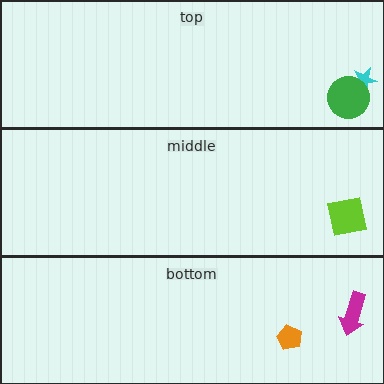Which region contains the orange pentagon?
The bottom region.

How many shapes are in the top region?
2.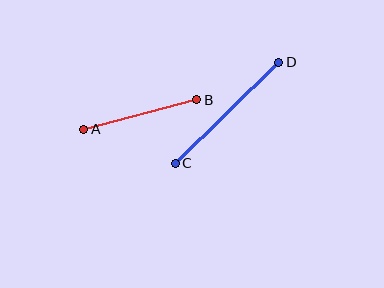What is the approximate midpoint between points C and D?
The midpoint is at approximately (227, 113) pixels.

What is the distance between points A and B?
The distance is approximately 117 pixels.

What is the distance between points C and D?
The distance is approximately 145 pixels.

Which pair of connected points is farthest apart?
Points C and D are farthest apart.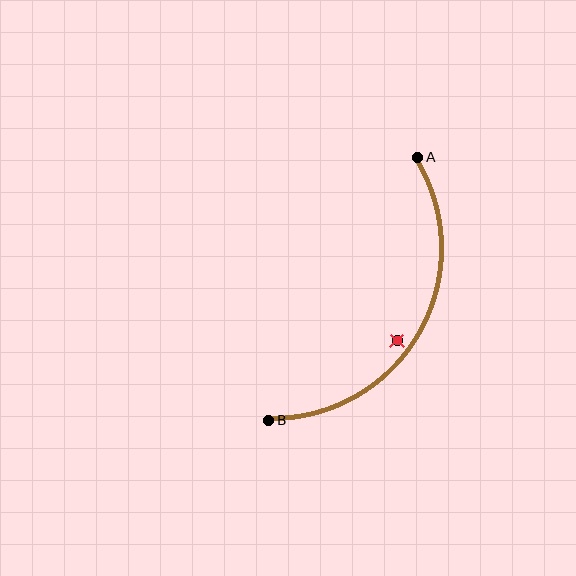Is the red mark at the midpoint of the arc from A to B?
No — the red mark does not lie on the arc at all. It sits slightly inside the curve.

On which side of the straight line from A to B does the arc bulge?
The arc bulges to the right of the straight line connecting A and B.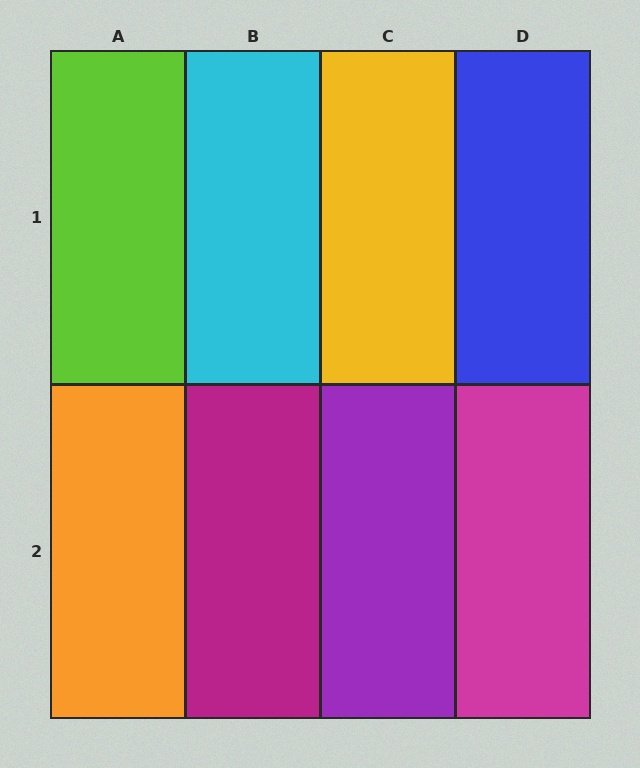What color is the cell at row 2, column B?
Magenta.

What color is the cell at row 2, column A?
Orange.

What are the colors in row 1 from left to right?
Lime, cyan, yellow, blue.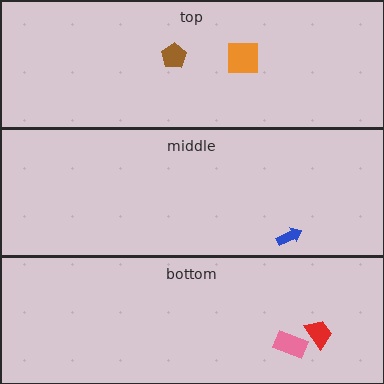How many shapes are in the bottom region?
2.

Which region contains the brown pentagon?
The top region.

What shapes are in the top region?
The orange square, the brown pentagon.